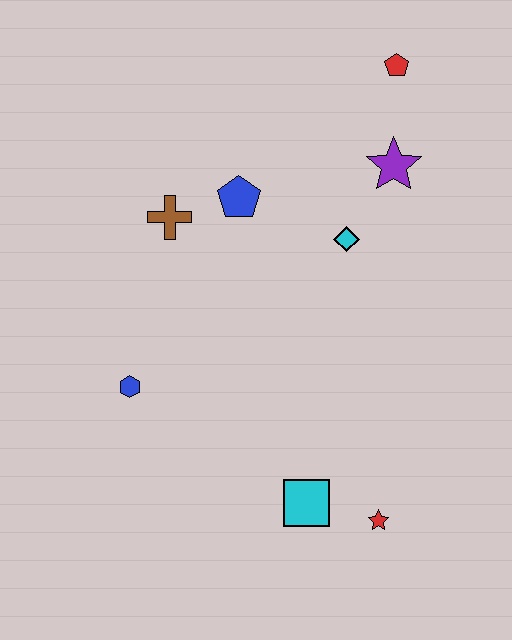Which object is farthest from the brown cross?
The red star is farthest from the brown cross.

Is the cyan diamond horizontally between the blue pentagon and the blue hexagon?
No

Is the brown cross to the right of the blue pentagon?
No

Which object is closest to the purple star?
The cyan diamond is closest to the purple star.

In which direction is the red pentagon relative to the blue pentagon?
The red pentagon is to the right of the blue pentagon.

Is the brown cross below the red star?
No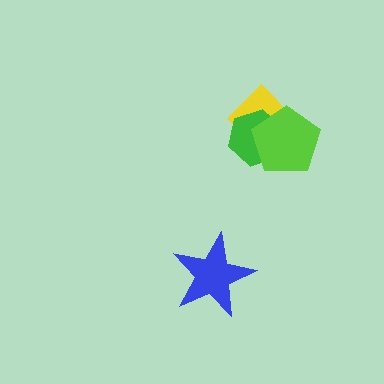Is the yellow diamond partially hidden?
Yes, it is partially covered by another shape.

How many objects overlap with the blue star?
0 objects overlap with the blue star.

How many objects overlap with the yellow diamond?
2 objects overlap with the yellow diamond.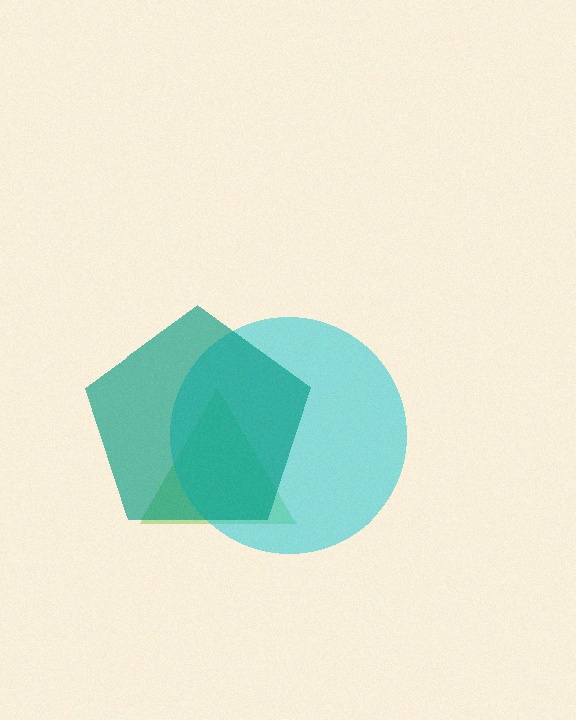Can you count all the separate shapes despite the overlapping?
Yes, there are 3 separate shapes.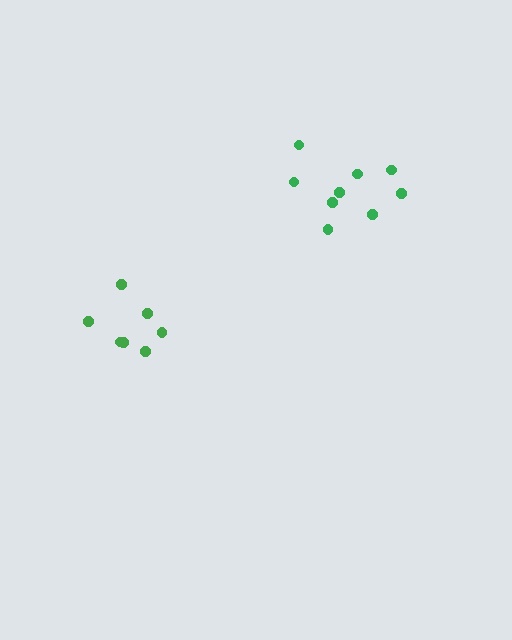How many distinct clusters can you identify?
There are 2 distinct clusters.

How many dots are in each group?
Group 1: 9 dots, Group 2: 7 dots (16 total).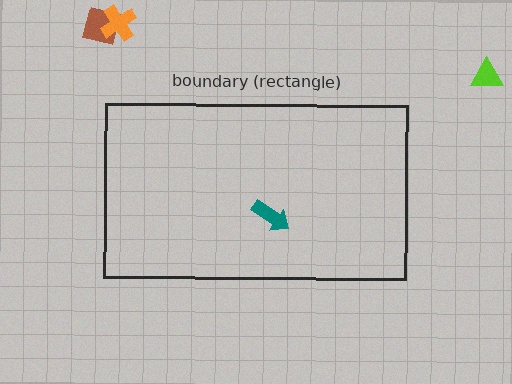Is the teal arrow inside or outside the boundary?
Inside.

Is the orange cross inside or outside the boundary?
Outside.